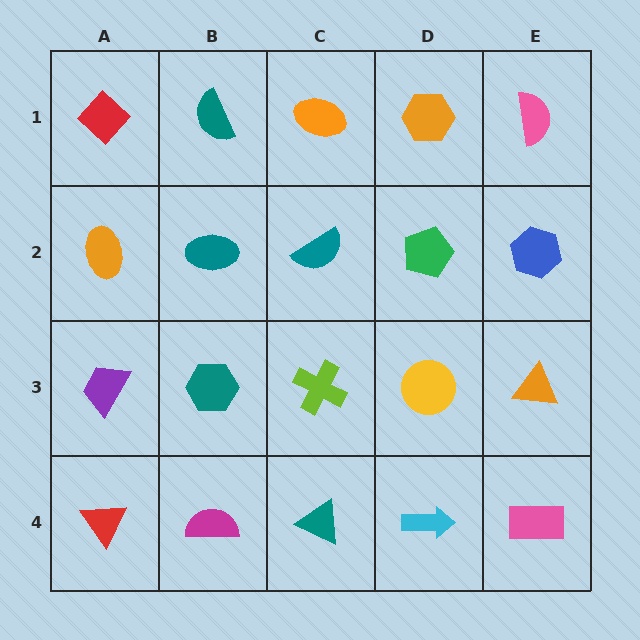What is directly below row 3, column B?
A magenta semicircle.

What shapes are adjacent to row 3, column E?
A blue hexagon (row 2, column E), a pink rectangle (row 4, column E), a yellow circle (row 3, column D).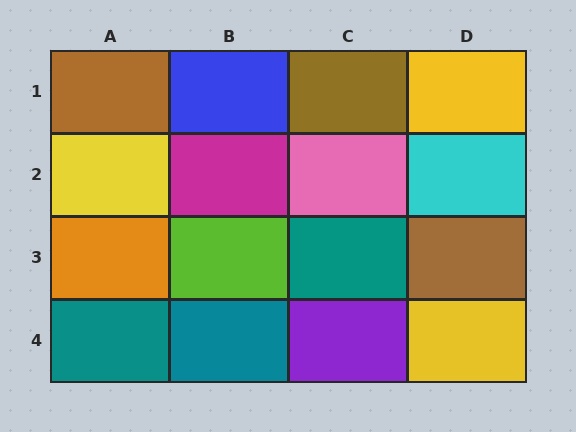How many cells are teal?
3 cells are teal.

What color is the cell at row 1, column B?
Blue.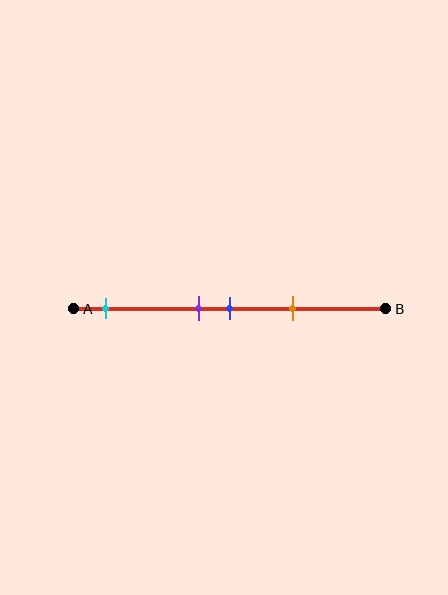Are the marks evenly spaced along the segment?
No, the marks are not evenly spaced.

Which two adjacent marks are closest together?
The purple and blue marks are the closest adjacent pair.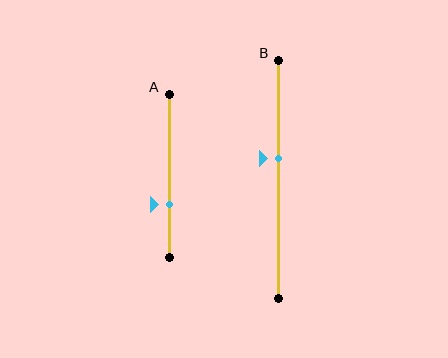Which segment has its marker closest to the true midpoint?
Segment B has its marker closest to the true midpoint.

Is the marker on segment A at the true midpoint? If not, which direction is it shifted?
No, the marker on segment A is shifted downward by about 17% of the segment length.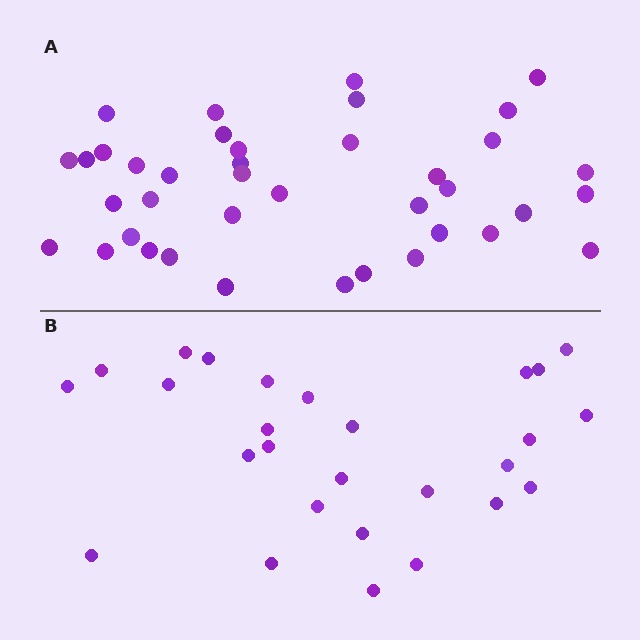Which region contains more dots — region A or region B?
Region A (the top region) has more dots.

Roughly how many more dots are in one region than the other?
Region A has roughly 12 or so more dots than region B.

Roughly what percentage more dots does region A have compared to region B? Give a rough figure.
About 45% more.